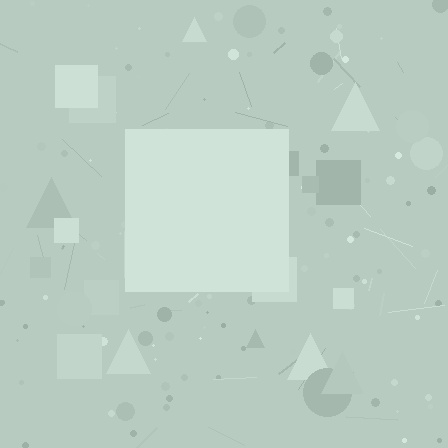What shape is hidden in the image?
A square is hidden in the image.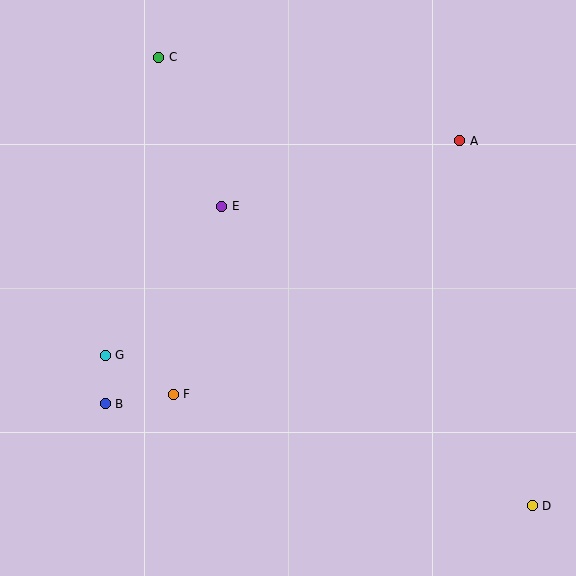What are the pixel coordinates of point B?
Point B is at (105, 404).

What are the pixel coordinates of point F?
Point F is at (173, 394).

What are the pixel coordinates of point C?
Point C is at (159, 57).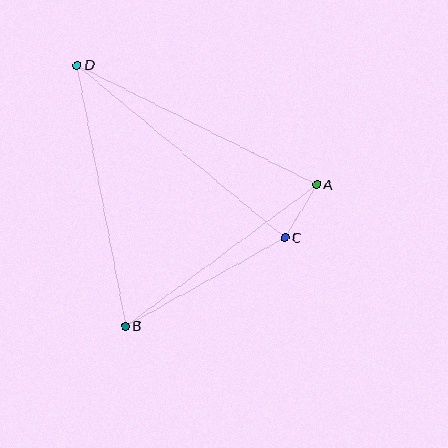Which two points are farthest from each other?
Points C and D are farthest from each other.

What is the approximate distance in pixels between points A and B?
The distance between A and B is approximately 237 pixels.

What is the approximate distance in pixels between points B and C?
The distance between B and C is approximately 182 pixels.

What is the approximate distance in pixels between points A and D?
The distance between A and D is approximately 267 pixels.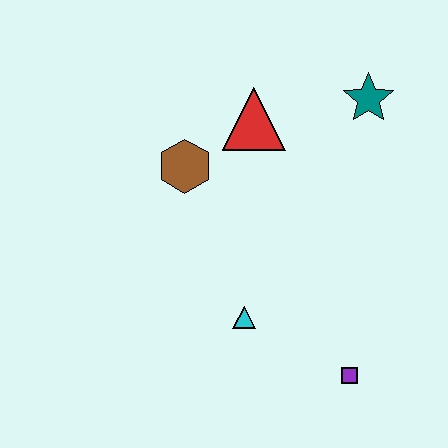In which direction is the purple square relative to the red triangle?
The purple square is below the red triangle.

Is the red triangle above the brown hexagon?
Yes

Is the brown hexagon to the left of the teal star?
Yes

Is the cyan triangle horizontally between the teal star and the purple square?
No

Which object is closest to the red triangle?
The brown hexagon is closest to the red triangle.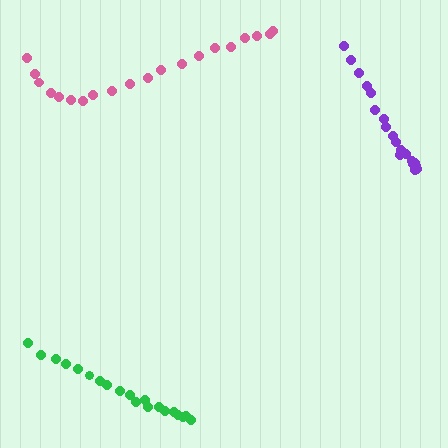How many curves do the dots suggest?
There are 3 distinct paths.